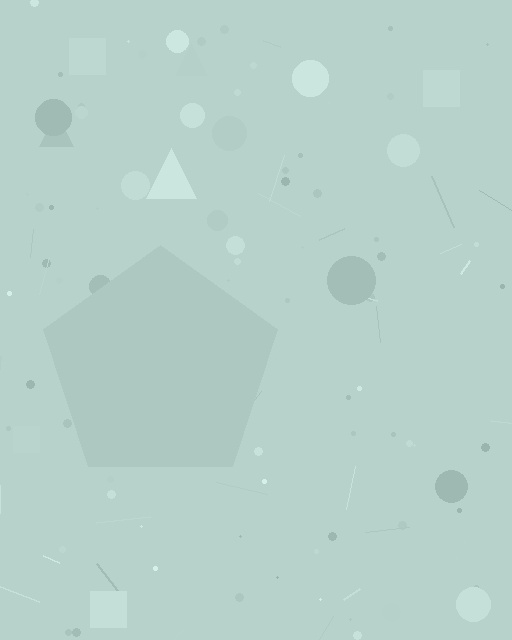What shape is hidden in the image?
A pentagon is hidden in the image.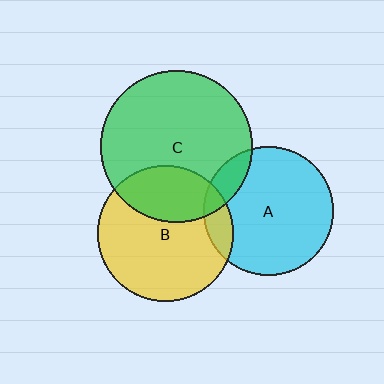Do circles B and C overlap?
Yes.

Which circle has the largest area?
Circle C (green).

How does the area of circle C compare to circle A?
Approximately 1.4 times.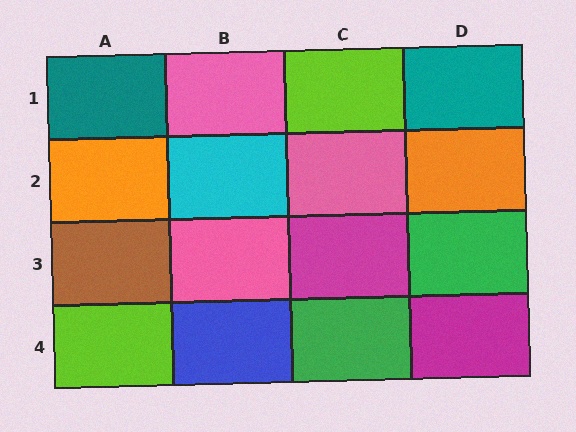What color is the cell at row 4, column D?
Magenta.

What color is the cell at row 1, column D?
Teal.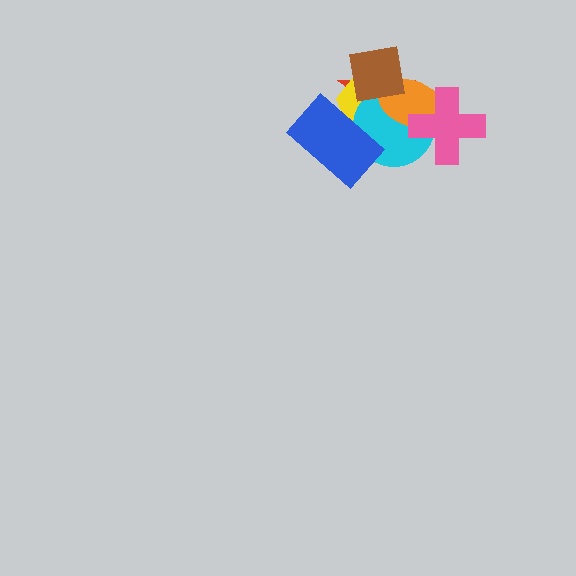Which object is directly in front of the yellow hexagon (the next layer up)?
The cyan circle is directly in front of the yellow hexagon.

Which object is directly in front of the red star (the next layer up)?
The yellow hexagon is directly in front of the red star.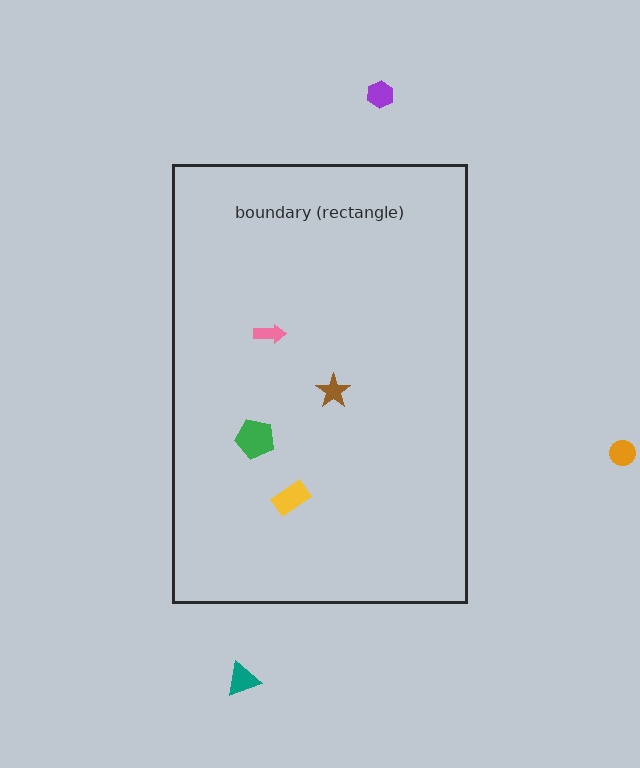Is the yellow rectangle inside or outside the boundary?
Inside.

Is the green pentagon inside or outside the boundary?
Inside.